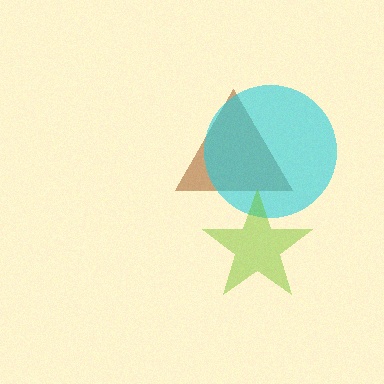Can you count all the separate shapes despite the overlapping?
Yes, there are 3 separate shapes.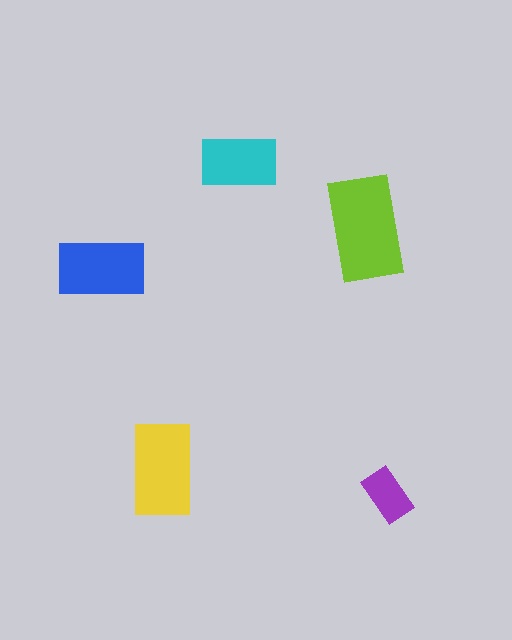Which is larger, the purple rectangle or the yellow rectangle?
The yellow one.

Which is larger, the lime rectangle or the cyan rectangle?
The lime one.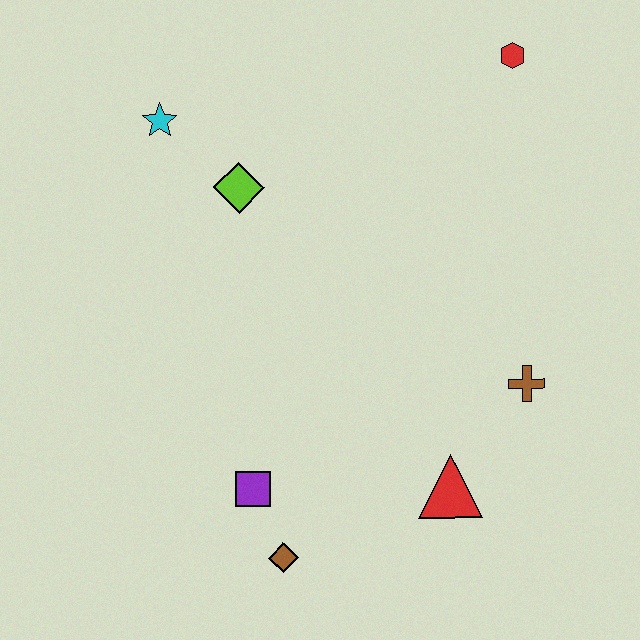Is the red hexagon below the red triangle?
No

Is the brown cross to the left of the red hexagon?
No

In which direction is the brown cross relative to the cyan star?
The brown cross is to the right of the cyan star.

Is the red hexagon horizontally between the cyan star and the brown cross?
Yes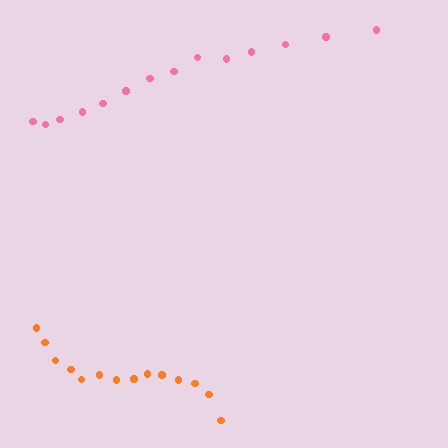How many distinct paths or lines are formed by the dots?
There are 2 distinct paths.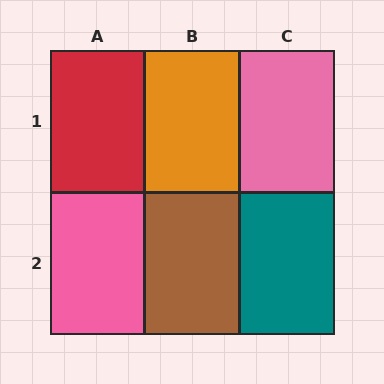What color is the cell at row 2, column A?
Pink.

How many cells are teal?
1 cell is teal.